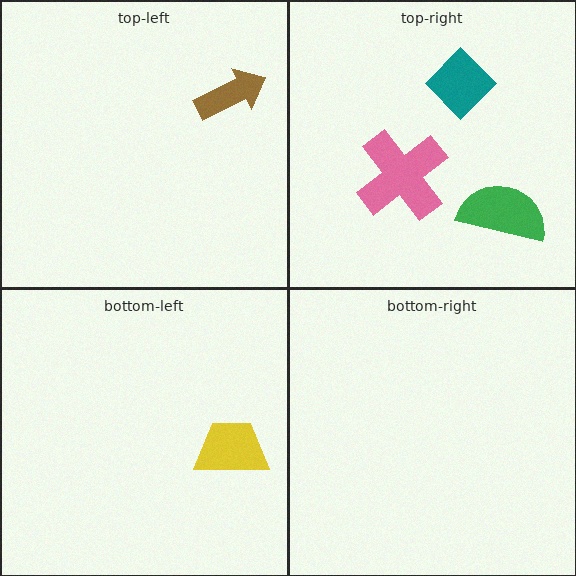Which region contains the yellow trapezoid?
The bottom-left region.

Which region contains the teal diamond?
The top-right region.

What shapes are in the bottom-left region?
The yellow trapezoid.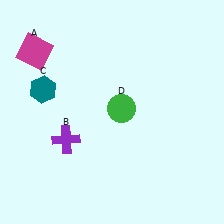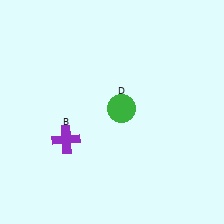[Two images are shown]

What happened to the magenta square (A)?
The magenta square (A) was removed in Image 2. It was in the top-left area of Image 1.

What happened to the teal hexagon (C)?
The teal hexagon (C) was removed in Image 2. It was in the top-left area of Image 1.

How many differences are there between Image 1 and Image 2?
There are 2 differences between the two images.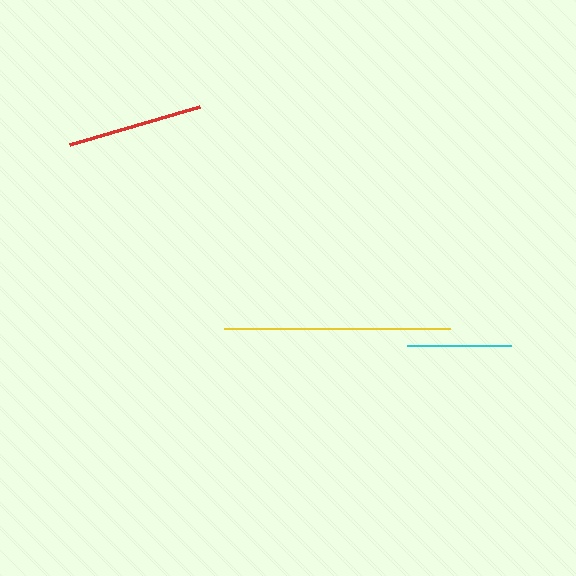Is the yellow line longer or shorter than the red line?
The yellow line is longer than the red line.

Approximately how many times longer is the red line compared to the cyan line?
The red line is approximately 1.3 times the length of the cyan line.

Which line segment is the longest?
The yellow line is the longest at approximately 226 pixels.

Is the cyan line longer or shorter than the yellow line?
The yellow line is longer than the cyan line.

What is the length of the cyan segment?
The cyan segment is approximately 104 pixels long.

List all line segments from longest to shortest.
From longest to shortest: yellow, red, cyan.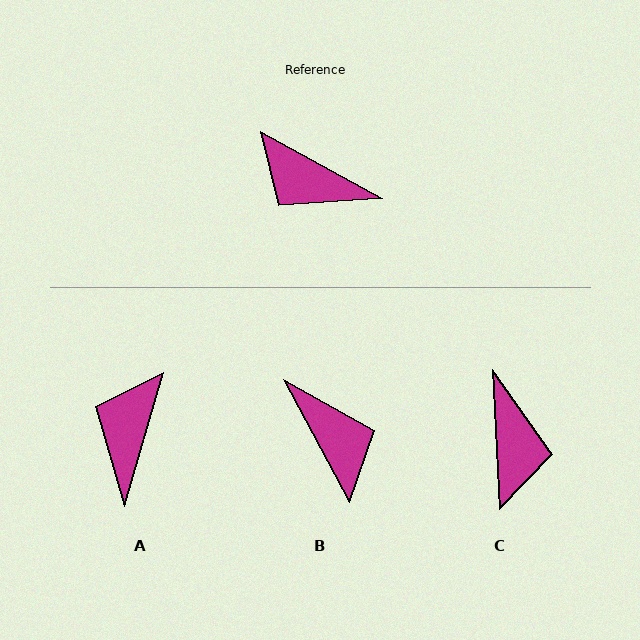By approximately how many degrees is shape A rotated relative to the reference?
Approximately 77 degrees clockwise.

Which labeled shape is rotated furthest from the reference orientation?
B, about 147 degrees away.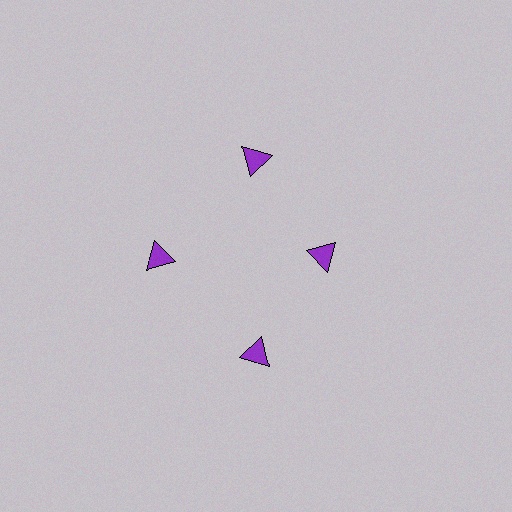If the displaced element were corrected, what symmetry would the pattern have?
It would have 4-fold rotational symmetry — the pattern would map onto itself every 90 degrees.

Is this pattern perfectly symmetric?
No. The 4 purple triangles are arranged in a ring, but one element near the 3 o'clock position is pulled inward toward the center, breaking the 4-fold rotational symmetry.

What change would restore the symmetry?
The symmetry would be restored by moving it outward, back onto the ring so that all 4 triangles sit at equal angles and equal distance from the center.